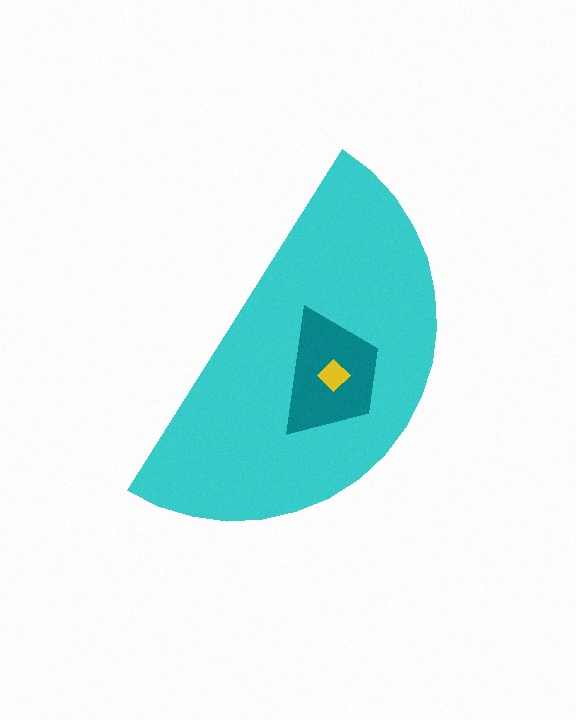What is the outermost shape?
The cyan semicircle.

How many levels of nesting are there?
3.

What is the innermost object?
The yellow diamond.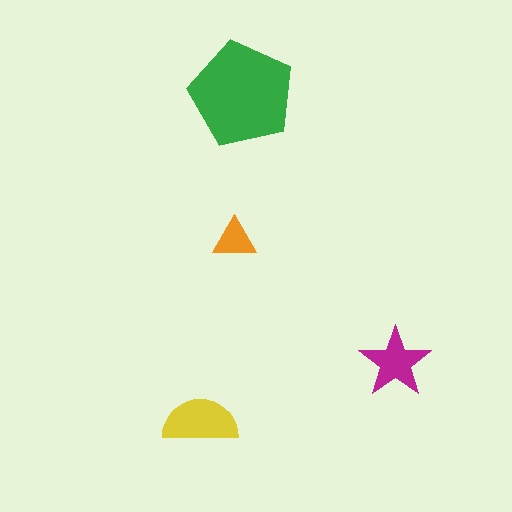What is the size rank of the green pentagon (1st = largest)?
1st.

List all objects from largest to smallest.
The green pentagon, the yellow semicircle, the magenta star, the orange triangle.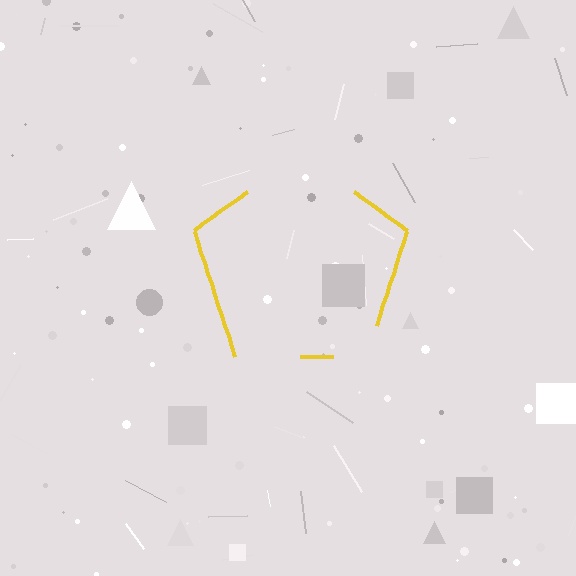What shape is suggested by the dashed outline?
The dashed outline suggests a pentagon.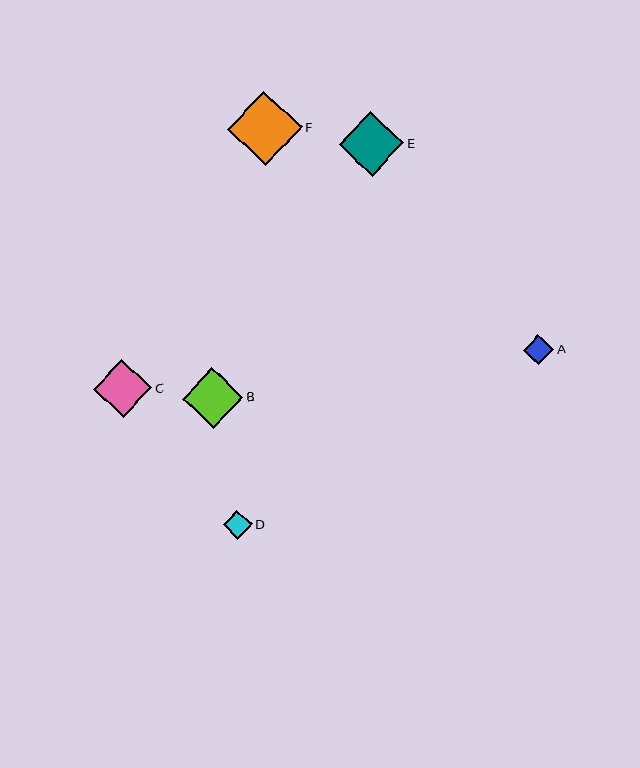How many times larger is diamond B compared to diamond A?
Diamond B is approximately 2.0 times the size of diamond A.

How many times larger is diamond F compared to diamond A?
Diamond F is approximately 2.5 times the size of diamond A.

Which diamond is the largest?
Diamond F is the largest with a size of approximately 75 pixels.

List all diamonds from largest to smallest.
From largest to smallest: F, E, B, C, A, D.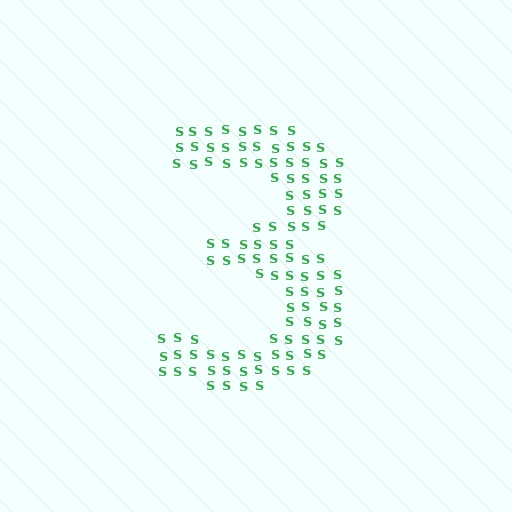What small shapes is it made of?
It is made of small letter S's.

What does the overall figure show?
The overall figure shows the digit 3.